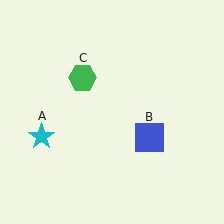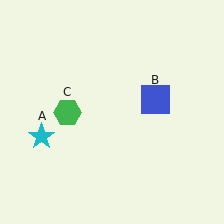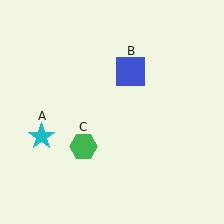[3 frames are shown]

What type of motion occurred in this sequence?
The blue square (object B), green hexagon (object C) rotated counterclockwise around the center of the scene.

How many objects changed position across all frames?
2 objects changed position: blue square (object B), green hexagon (object C).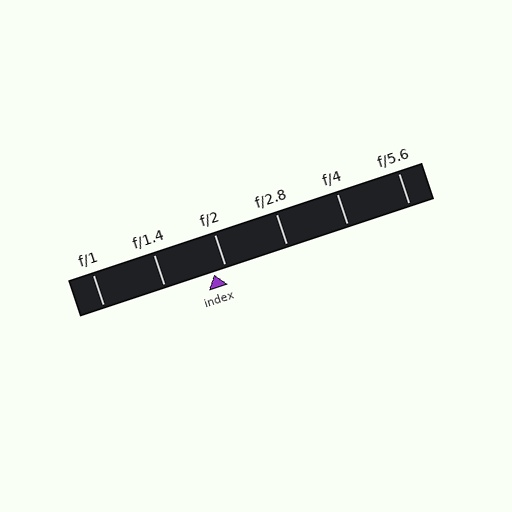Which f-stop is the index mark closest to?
The index mark is closest to f/2.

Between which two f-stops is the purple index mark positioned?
The index mark is between f/1.4 and f/2.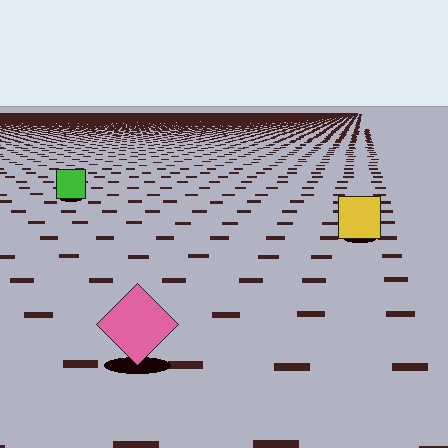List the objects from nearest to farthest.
From nearest to farthest: the pink diamond, the yellow square, the green square.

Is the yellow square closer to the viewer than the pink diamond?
No. The pink diamond is closer — you can tell from the texture gradient: the ground texture is coarser near it.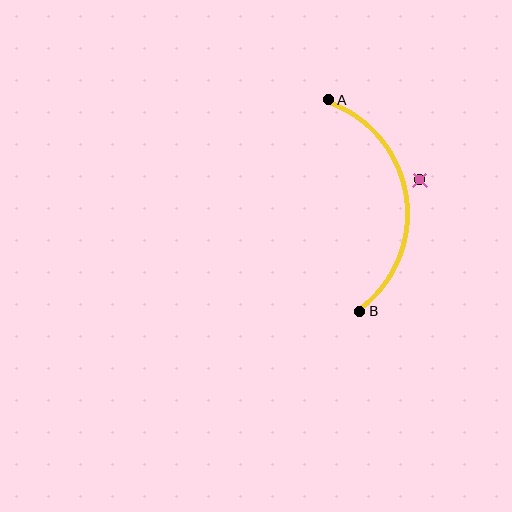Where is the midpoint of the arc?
The arc midpoint is the point on the curve farthest from the straight line joining A and B. It sits to the right of that line.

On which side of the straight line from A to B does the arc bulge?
The arc bulges to the right of the straight line connecting A and B.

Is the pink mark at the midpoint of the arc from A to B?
No — the pink mark does not lie on the arc at all. It sits slightly outside the curve.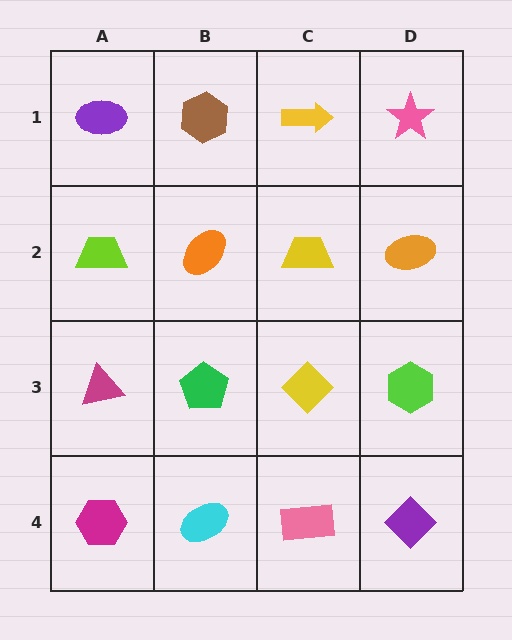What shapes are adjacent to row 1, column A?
A lime trapezoid (row 2, column A), a brown hexagon (row 1, column B).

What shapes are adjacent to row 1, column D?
An orange ellipse (row 2, column D), a yellow arrow (row 1, column C).